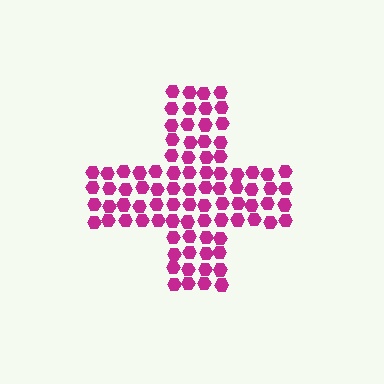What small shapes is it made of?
It is made of small hexagons.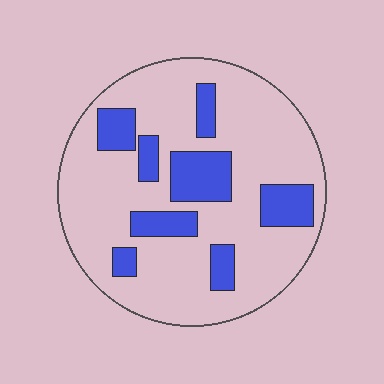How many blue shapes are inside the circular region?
8.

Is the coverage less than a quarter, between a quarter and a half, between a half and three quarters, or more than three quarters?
Less than a quarter.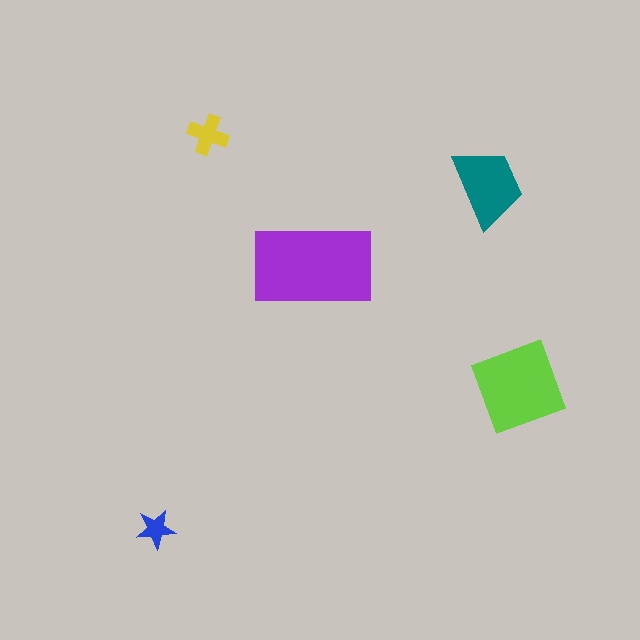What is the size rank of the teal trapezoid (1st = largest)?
3rd.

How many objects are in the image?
There are 5 objects in the image.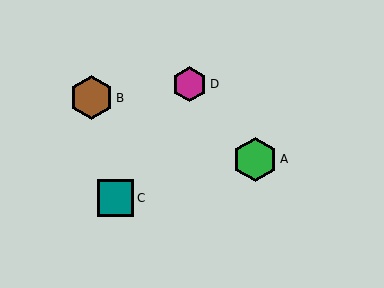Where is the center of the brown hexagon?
The center of the brown hexagon is at (91, 98).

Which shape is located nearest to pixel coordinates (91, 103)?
The brown hexagon (labeled B) at (91, 98) is nearest to that location.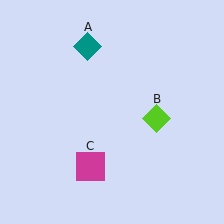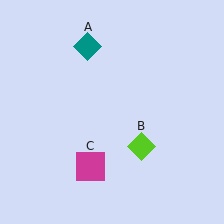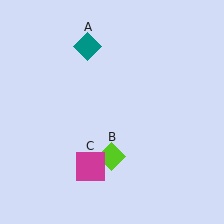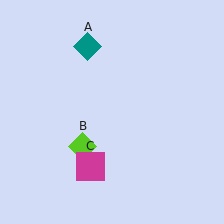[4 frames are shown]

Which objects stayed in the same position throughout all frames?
Teal diamond (object A) and magenta square (object C) remained stationary.